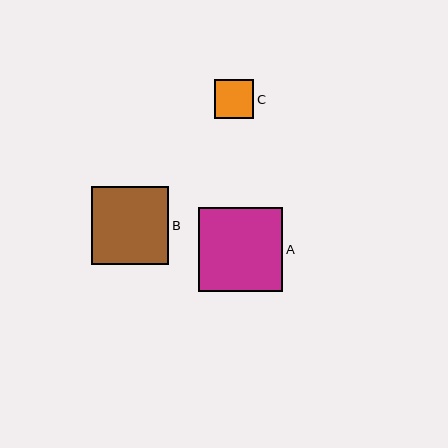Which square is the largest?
Square A is the largest with a size of approximately 84 pixels.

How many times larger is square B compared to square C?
Square B is approximately 2.0 times the size of square C.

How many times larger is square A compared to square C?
Square A is approximately 2.2 times the size of square C.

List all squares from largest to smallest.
From largest to smallest: A, B, C.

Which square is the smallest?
Square C is the smallest with a size of approximately 39 pixels.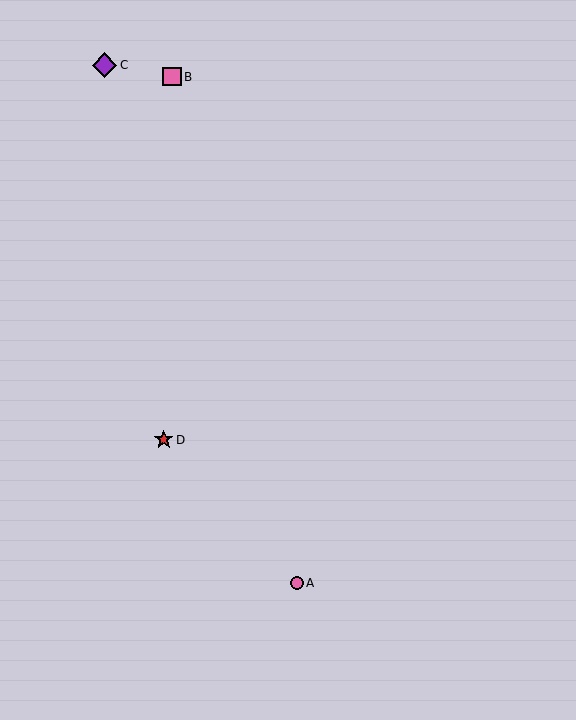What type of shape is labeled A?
Shape A is a pink circle.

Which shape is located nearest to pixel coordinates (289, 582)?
The pink circle (labeled A) at (297, 583) is nearest to that location.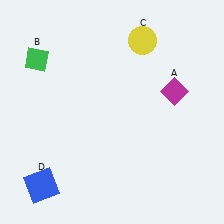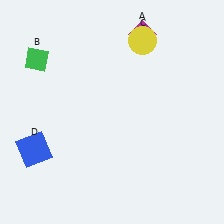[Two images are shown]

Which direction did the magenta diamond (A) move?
The magenta diamond (A) moved up.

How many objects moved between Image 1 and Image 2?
2 objects moved between the two images.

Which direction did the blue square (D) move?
The blue square (D) moved up.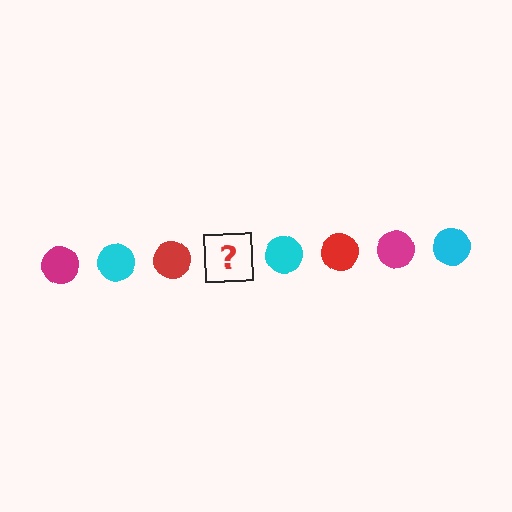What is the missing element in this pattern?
The missing element is a magenta circle.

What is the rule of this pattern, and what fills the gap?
The rule is that the pattern cycles through magenta, cyan, red circles. The gap should be filled with a magenta circle.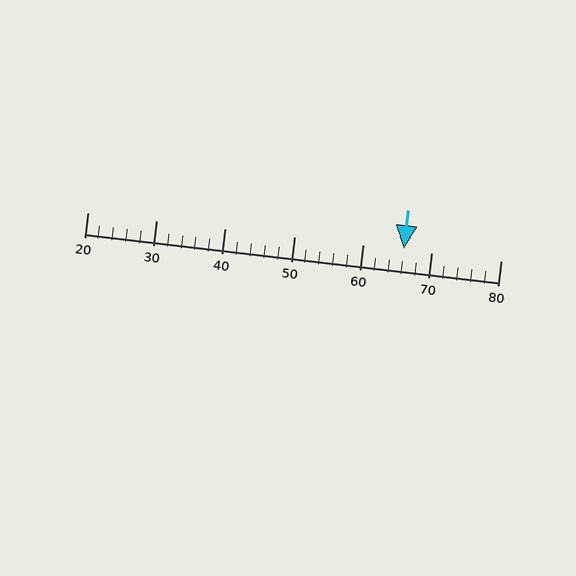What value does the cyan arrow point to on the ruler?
The cyan arrow points to approximately 66.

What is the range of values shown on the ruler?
The ruler shows values from 20 to 80.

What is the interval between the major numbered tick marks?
The major tick marks are spaced 10 units apart.